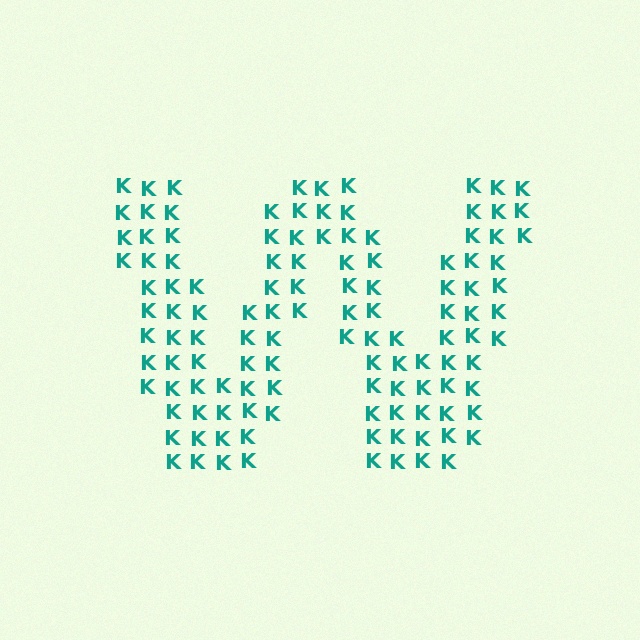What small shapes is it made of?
It is made of small letter K's.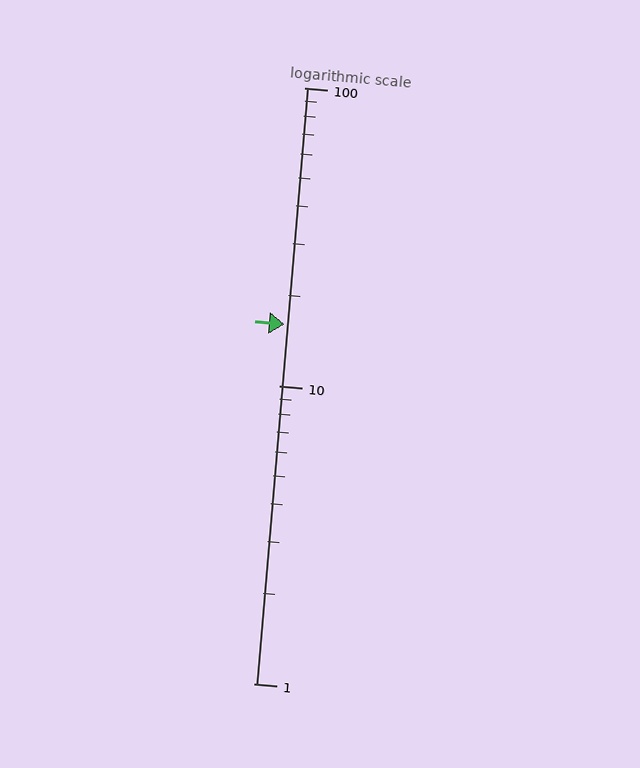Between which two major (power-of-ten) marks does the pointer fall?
The pointer is between 10 and 100.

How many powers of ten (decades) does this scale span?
The scale spans 2 decades, from 1 to 100.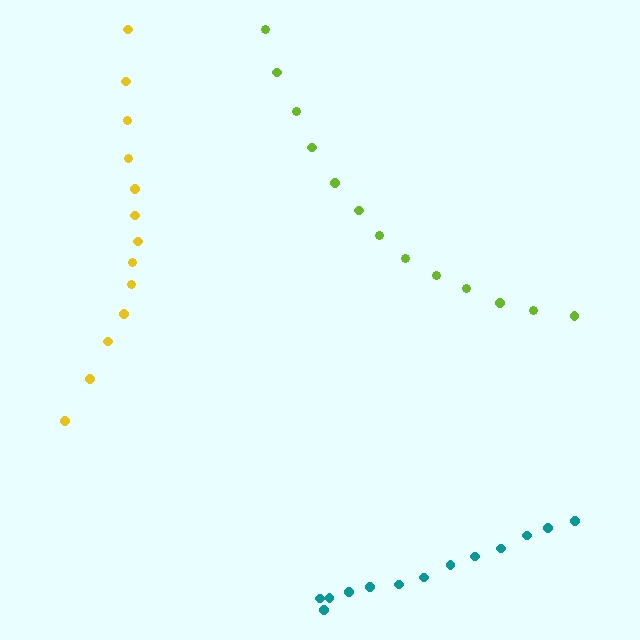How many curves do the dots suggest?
There are 3 distinct paths.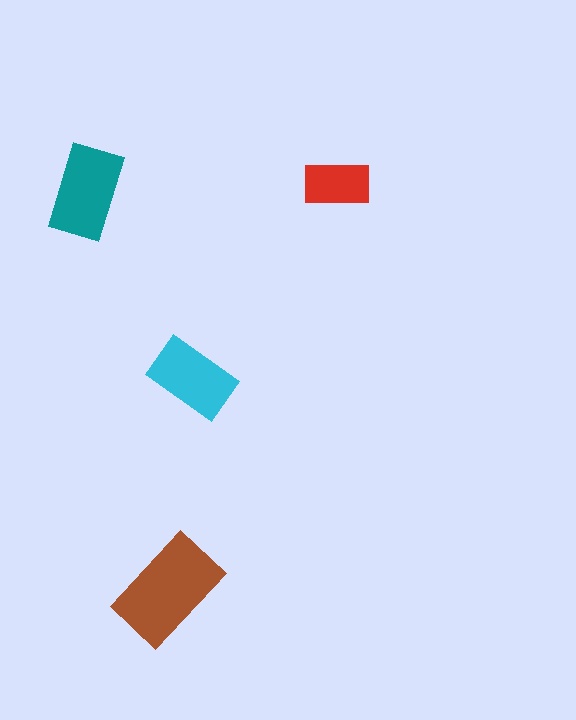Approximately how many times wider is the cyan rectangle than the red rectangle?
About 1.5 times wider.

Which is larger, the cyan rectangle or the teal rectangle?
The teal one.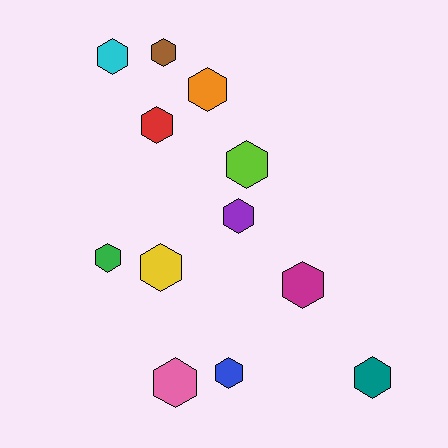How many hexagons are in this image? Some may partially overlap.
There are 12 hexagons.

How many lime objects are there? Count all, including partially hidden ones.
There is 1 lime object.